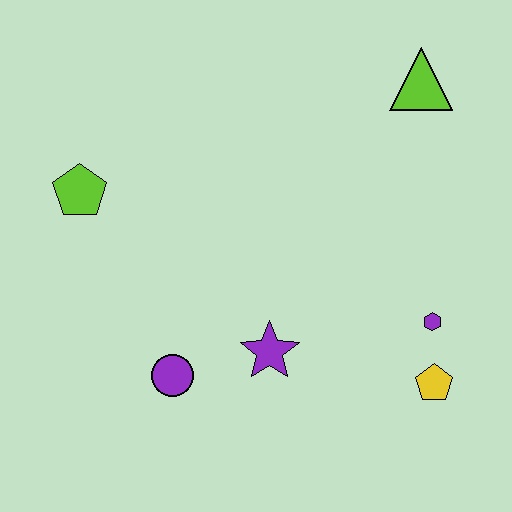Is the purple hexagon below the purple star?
No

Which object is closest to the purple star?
The purple circle is closest to the purple star.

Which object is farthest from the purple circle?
The lime triangle is farthest from the purple circle.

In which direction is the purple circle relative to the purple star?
The purple circle is to the left of the purple star.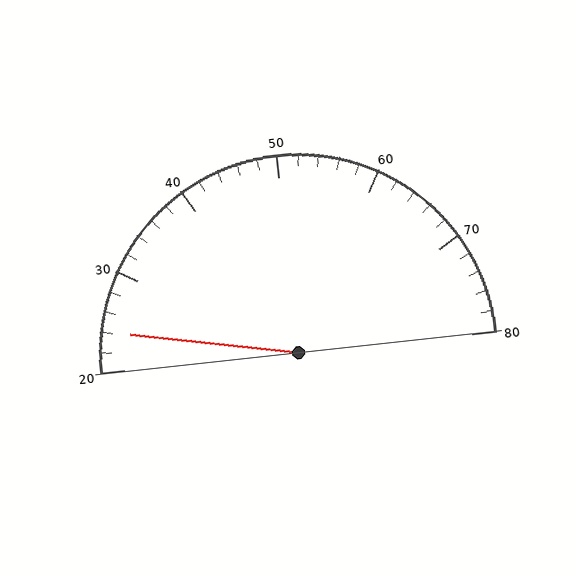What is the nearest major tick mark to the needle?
The nearest major tick mark is 20.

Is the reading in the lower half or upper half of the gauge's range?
The reading is in the lower half of the range (20 to 80).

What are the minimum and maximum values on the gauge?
The gauge ranges from 20 to 80.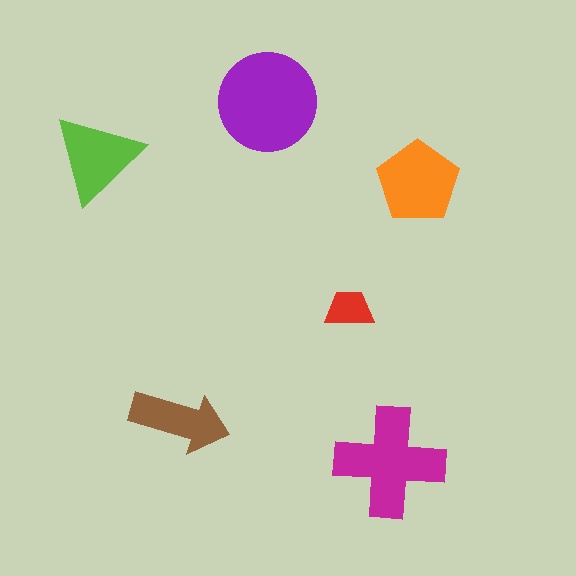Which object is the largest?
The purple circle.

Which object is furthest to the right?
The orange pentagon is rightmost.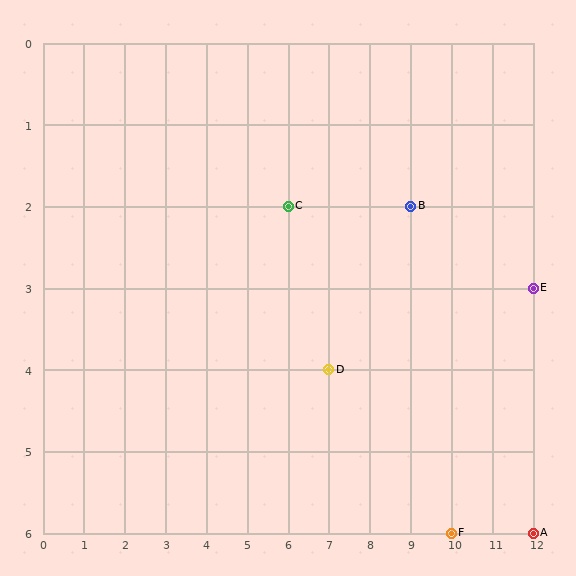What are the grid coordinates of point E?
Point E is at grid coordinates (12, 3).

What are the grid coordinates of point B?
Point B is at grid coordinates (9, 2).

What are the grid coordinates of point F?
Point F is at grid coordinates (10, 6).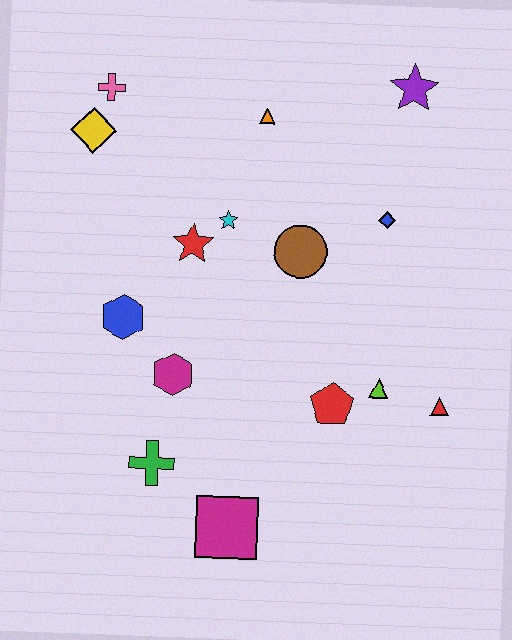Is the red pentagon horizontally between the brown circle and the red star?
No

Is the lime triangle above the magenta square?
Yes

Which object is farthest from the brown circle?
The magenta square is farthest from the brown circle.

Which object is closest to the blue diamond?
The brown circle is closest to the blue diamond.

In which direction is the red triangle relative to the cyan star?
The red triangle is to the right of the cyan star.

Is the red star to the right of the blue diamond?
No